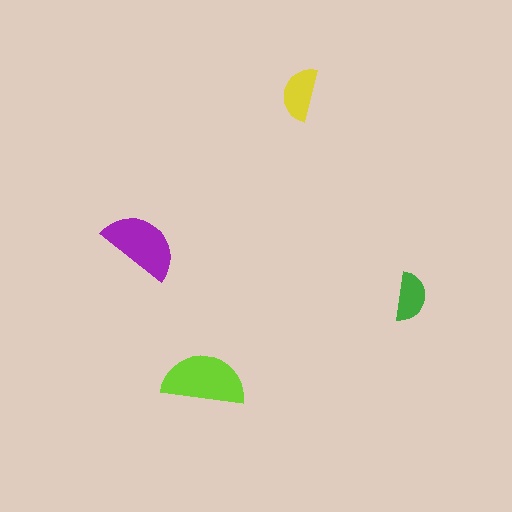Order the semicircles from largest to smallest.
the lime one, the purple one, the yellow one, the green one.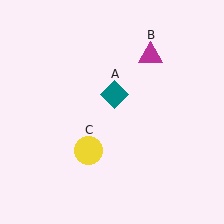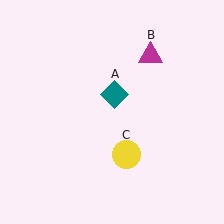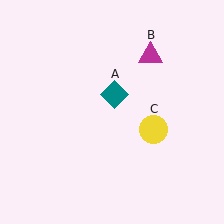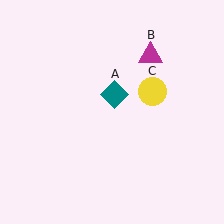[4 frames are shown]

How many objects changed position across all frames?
1 object changed position: yellow circle (object C).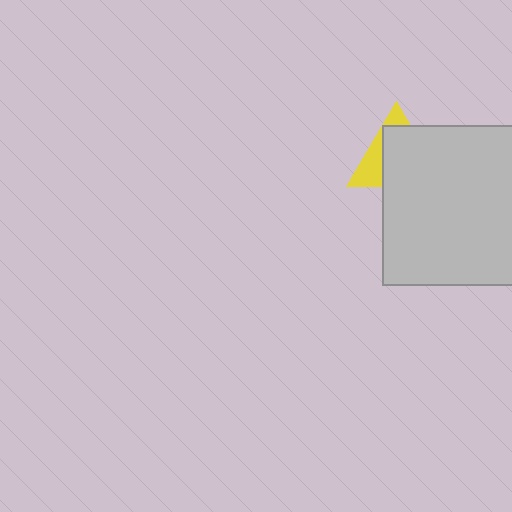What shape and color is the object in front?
The object in front is a light gray rectangle.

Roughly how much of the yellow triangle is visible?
A small part of it is visible (roughly 33%).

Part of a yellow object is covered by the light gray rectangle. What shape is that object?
It is a triangle.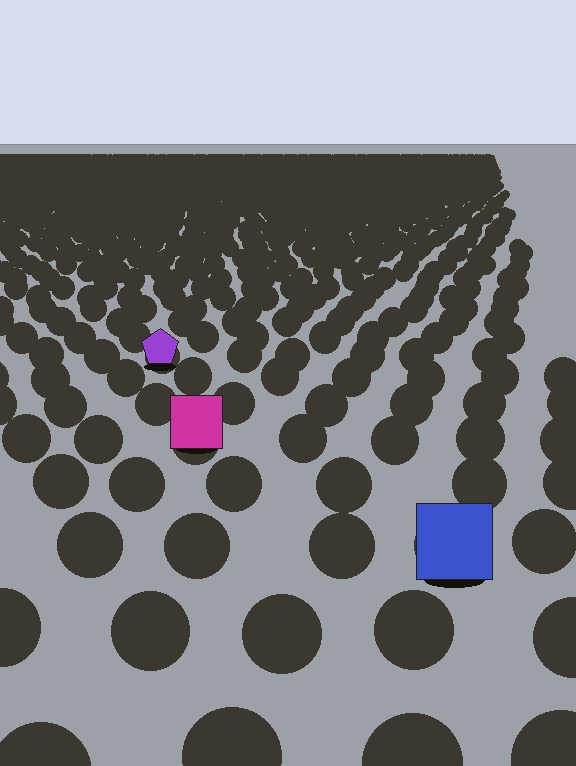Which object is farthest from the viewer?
The purple pentagon is farthest from the viewer. It appears smaller and the ground texture around it is denser.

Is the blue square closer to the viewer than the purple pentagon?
Yes. The blue square is closer — you can tell from the texture gradient: the ground texture is coarser near it.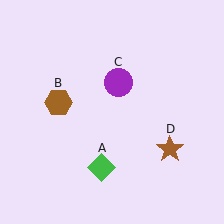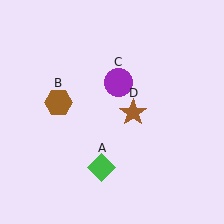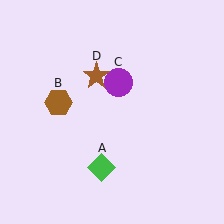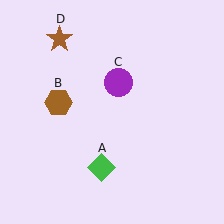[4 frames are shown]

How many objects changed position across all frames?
1 object changed position: brown star (object D).